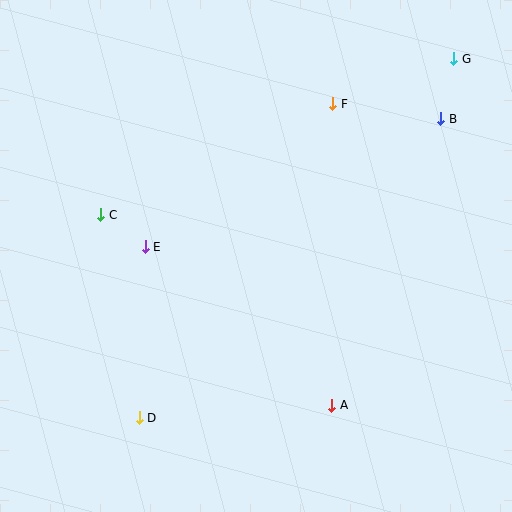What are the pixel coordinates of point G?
Point G is at (454, 59).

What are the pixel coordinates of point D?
Point D is at (139, 418).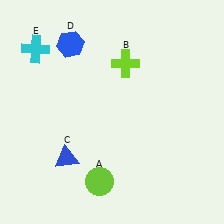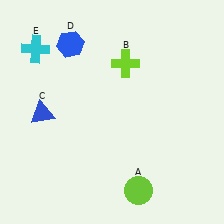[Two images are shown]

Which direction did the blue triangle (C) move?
The blue triangle (C) moved up.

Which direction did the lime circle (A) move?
The lime circle (A) moved right.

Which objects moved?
The objects that moved are: the lime circle (A), the blue triangle (C).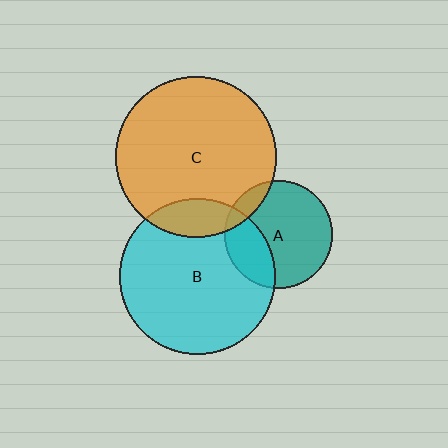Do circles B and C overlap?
Yes.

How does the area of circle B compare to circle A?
Approximately 2.1 times.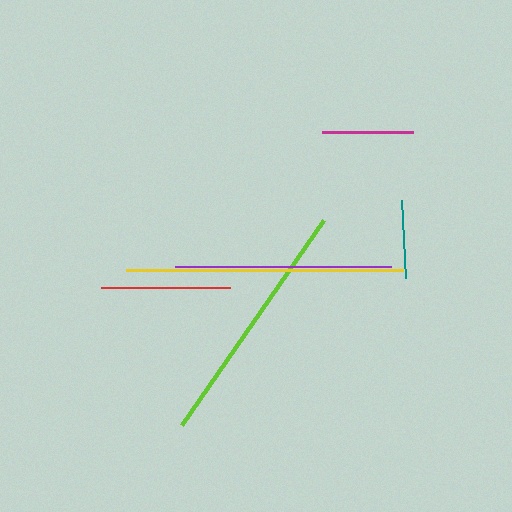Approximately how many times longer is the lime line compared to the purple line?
The lime line is approximately 1.2 times the length of the purple line.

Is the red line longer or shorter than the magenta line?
The red line is longer than the magenta line.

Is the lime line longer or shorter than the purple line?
The lime line is longer than the purple line.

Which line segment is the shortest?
The teal line is the shortest at approximately 78 pixels.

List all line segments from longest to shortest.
From longest to shortest: yellow, lime, purple, red, magenta, teal.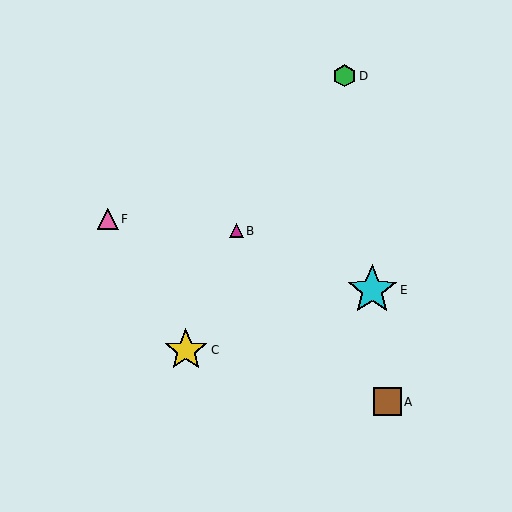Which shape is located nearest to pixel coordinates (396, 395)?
The brown square (labeled A) at (387, 402) is nearest to that location.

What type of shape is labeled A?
Shape A is a brown square.